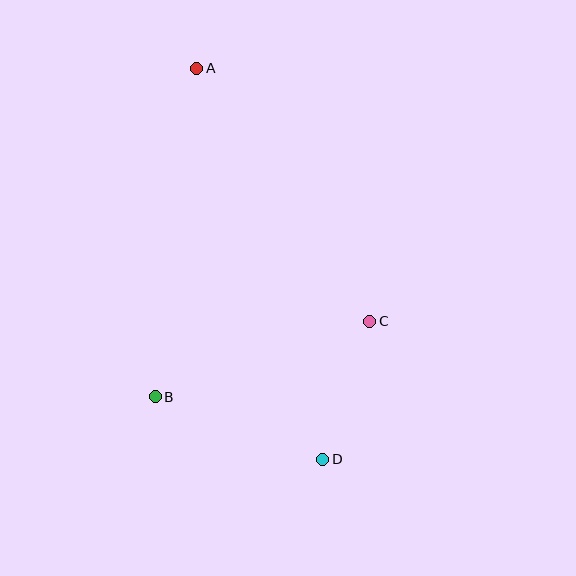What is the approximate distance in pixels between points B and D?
The distance between B and D is approximately 179 pixels.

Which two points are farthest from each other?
Points A and D are farthest from each other.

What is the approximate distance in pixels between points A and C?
The distance between A and C is approximately 306 pixels.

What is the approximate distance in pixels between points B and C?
The distance between B and C is approximately 227 pixels.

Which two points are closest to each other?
Points C and D are closest to each other.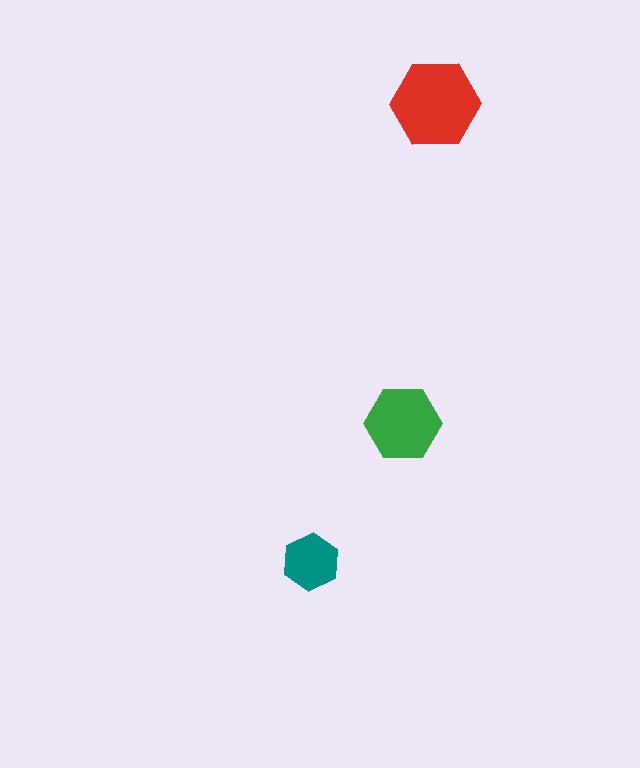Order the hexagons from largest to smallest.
the red one, the green one, the teal one.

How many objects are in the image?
There are 3 objects in the image.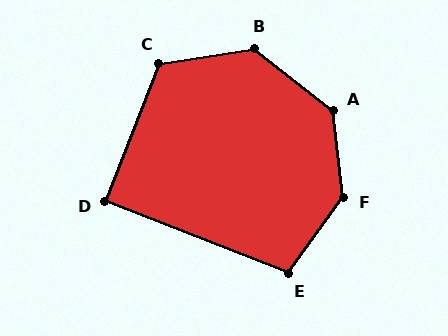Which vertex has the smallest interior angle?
D, at approximately 90 degrees.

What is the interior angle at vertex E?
Approximately 105 degrees (obtuse).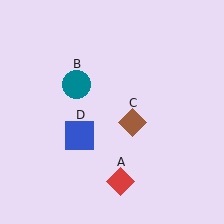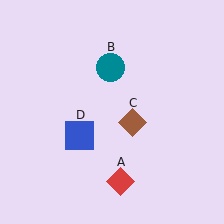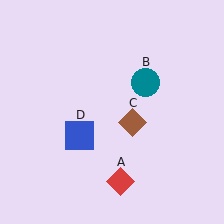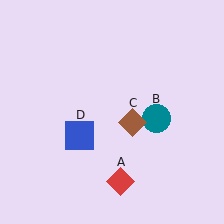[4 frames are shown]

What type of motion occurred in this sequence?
The teal circle (object B) rotated clockwise around the center of the scene.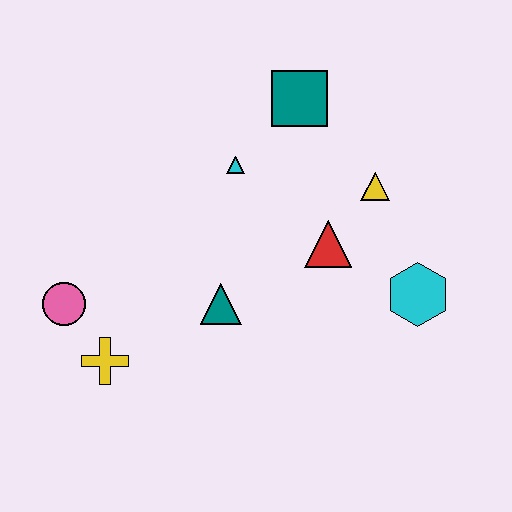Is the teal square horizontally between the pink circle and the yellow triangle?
Yes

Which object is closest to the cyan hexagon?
The red triangle is closest to the cyan hexagon.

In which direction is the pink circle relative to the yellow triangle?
The pink circle is to the left of the yellow triangle.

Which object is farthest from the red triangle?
The pink circle is farthest from the red triangle.